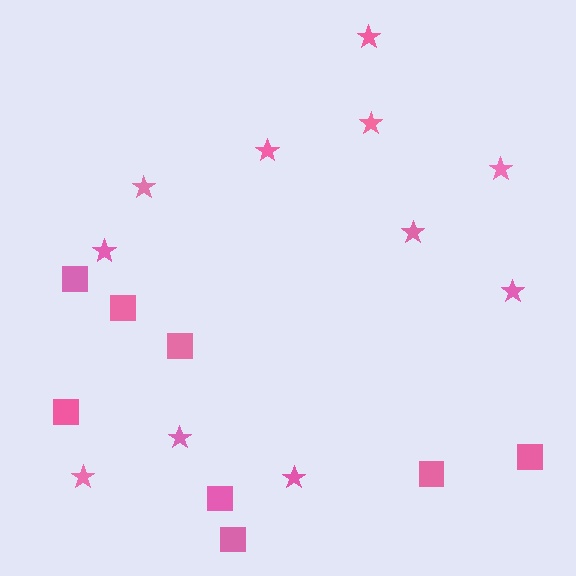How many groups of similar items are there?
There are 2 groups: one group of stars (11) and one group of squares (8).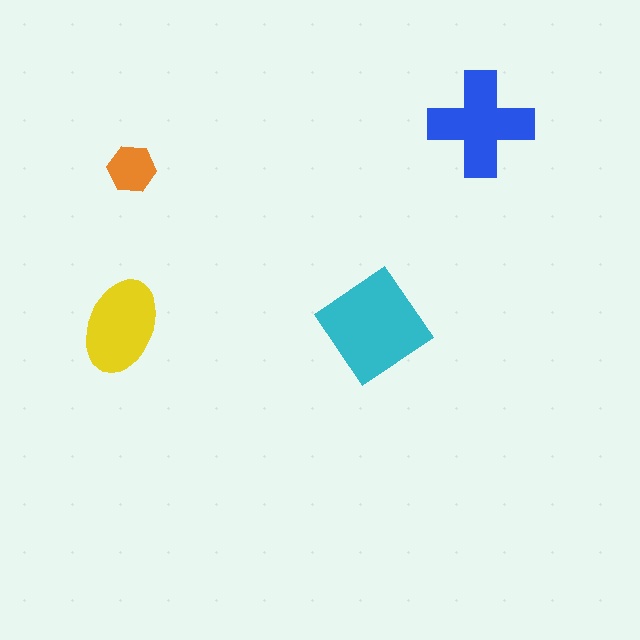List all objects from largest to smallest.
The cyan diamond, the blue cross, the yellow ellipse, the orange hexagon.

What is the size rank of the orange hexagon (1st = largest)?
4th.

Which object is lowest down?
The yellow ellipse is bottommost.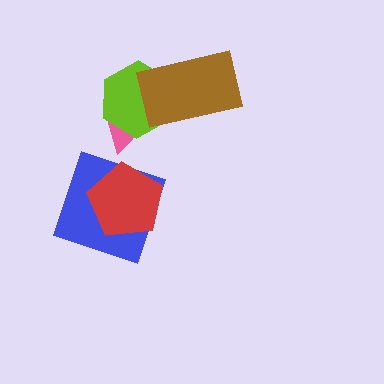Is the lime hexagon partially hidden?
Yes, it is partially covered by another shape.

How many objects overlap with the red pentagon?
1 object overlaps with the red pentagon.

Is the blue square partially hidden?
Yes, it is partially covered by another shape.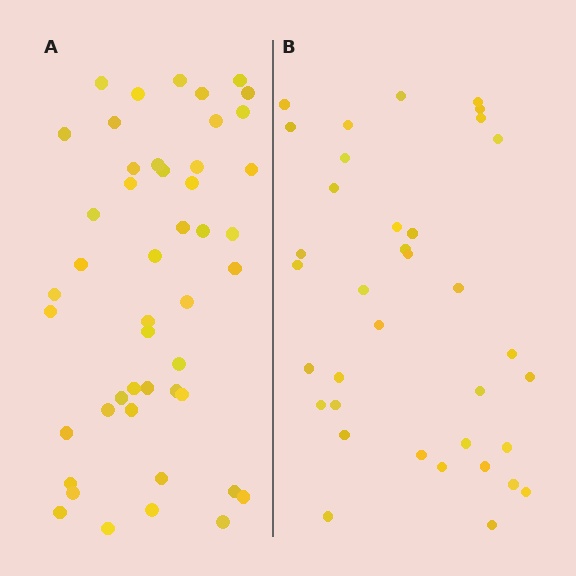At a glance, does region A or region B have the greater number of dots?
Region A (the left region) has more dots.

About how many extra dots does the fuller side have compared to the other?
Region A has roughly 12 or so more dots than region B.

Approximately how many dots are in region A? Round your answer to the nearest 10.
About 50 dots. (The exact count is 47, which rounds to 50.)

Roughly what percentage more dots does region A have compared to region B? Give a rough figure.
About 30% more.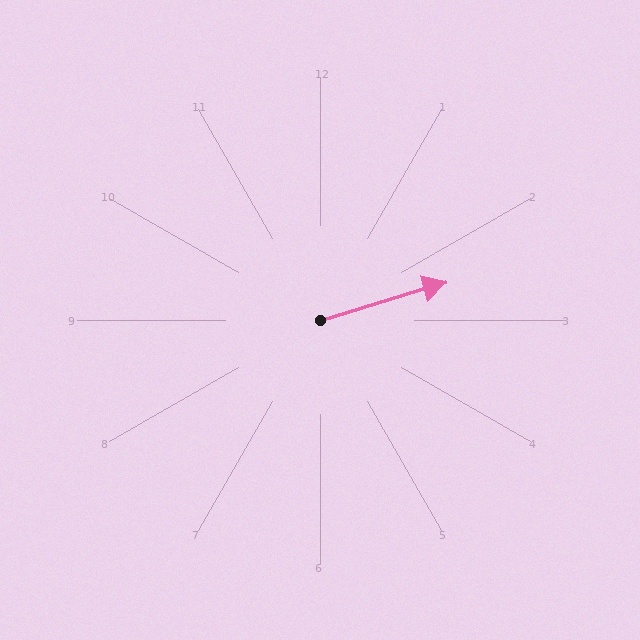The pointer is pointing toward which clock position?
Roughly 2 o'clock.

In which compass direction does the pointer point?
East.